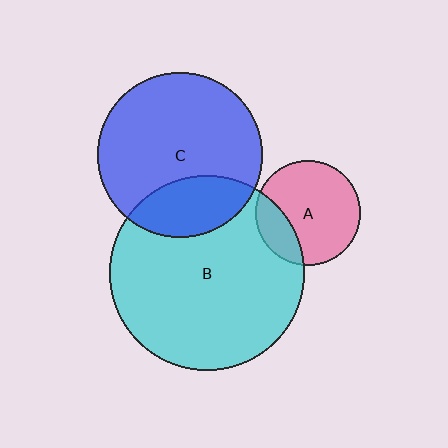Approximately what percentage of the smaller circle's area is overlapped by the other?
Approximately 25%.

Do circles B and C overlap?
Yes.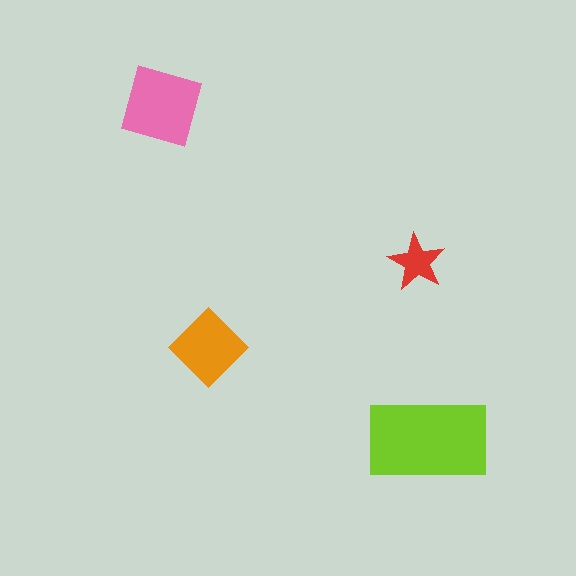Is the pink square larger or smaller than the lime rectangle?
Smaller.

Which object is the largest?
The lime rectangle.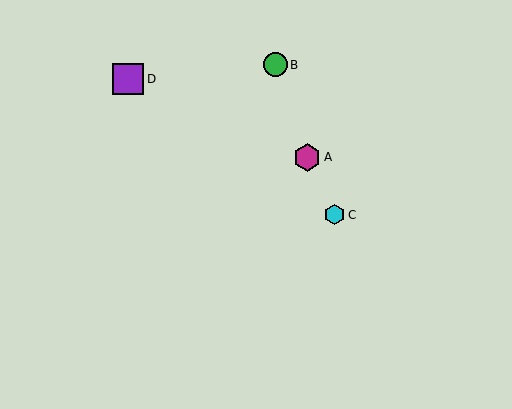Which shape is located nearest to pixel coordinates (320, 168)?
The magenta hexagon (labeled A) at (307, 157) is nearest to that location.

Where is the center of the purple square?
The center of the purple square is at (128, 79).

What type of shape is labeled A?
Shape A is a magenta hexagon.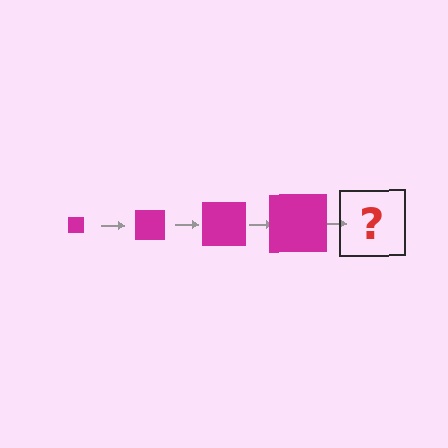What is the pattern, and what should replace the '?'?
The pattern is that the square gets progressively larger each step. The '?' should be a magenta square, larger than the previous one.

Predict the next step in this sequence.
The next step is a magenta square, larger than the previous one.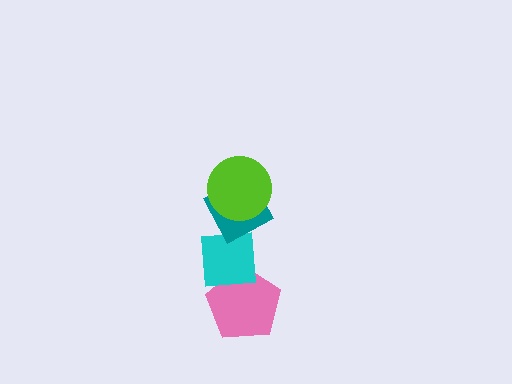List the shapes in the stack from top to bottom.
From top to bottom: the lime circle, the teal diamond, the cyan square, the pink pentagon.